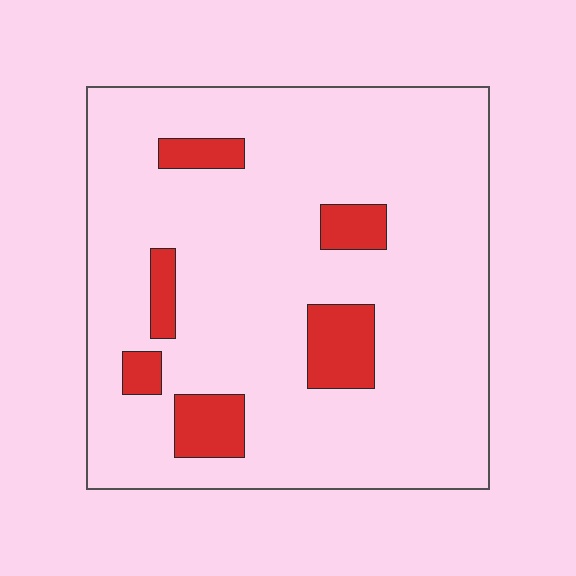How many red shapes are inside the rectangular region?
6.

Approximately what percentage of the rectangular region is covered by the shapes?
Approximately 10%.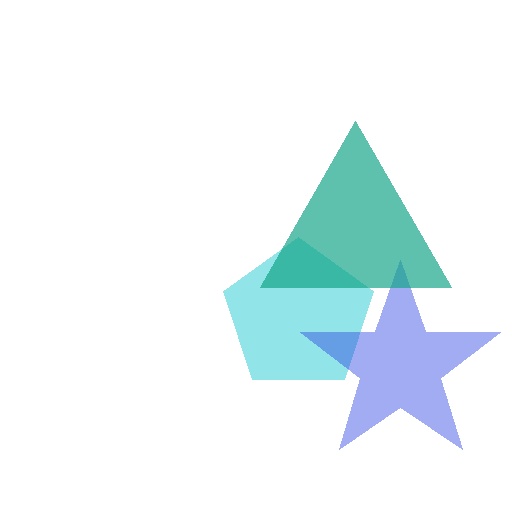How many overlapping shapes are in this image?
There are 3 overlapping shapes in the image.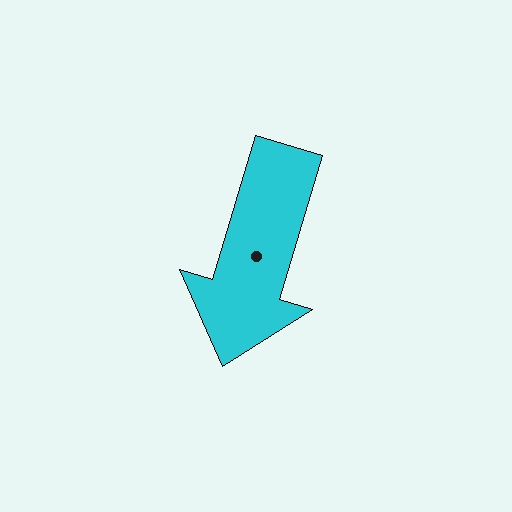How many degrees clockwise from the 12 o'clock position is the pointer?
Approximately 197 degrees.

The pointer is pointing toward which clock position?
Roughly 7 o'clock.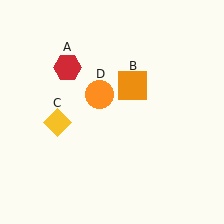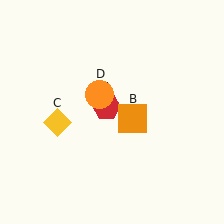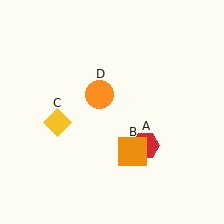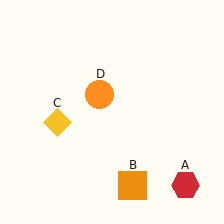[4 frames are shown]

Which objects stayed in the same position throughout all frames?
Yellow diamond (object C) and orange circle (object D) remained stationary.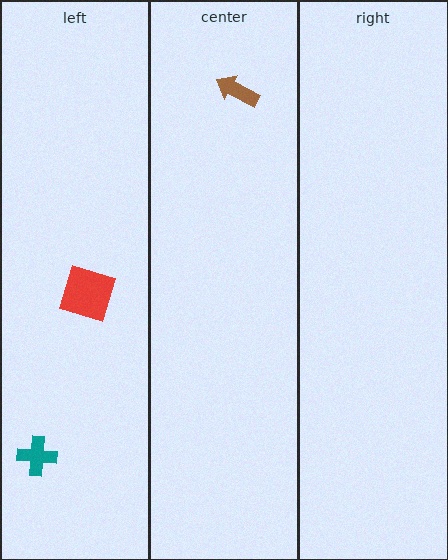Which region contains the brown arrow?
The center region.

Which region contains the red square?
The left region.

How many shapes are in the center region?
1.